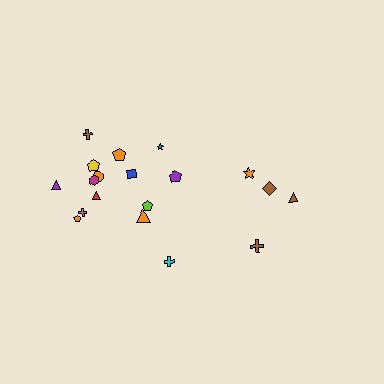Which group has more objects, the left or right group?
The left group.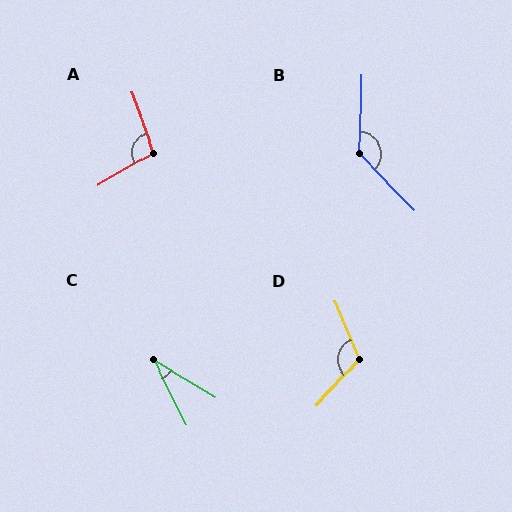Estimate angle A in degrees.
Approximately 100 degrees.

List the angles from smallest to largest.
C (32°), A (100°), D (115°), B (134°).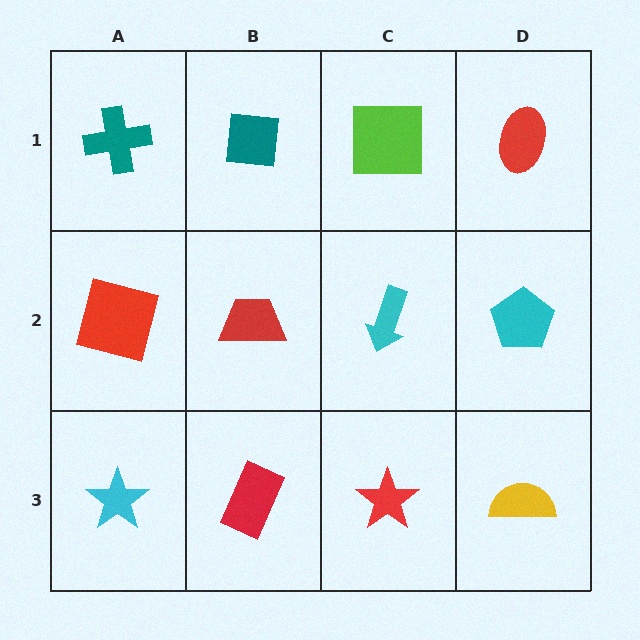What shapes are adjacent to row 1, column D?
A cyan pentagon (row 2, column D), a lime square (row 1, column C).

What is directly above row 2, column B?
A teal square.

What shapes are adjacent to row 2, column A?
A teal cross (row 1, column A), a cyan star (row 3, column A), a red trapezoid (row 2, column B).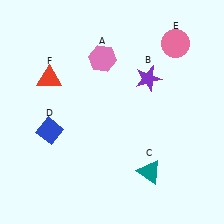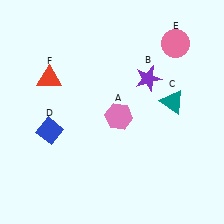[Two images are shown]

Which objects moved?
The objects that moved are: the pink hexagon (A), the teal triangle (C).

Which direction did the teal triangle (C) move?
The teal triangle (C) moved up.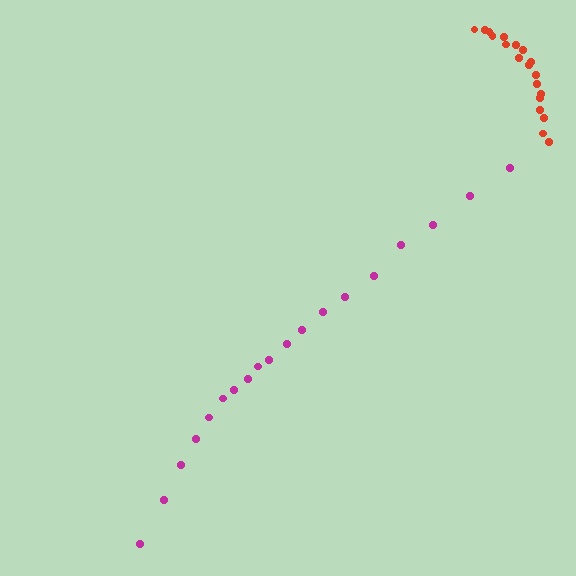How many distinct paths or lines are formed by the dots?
There are 2 distinct paths.